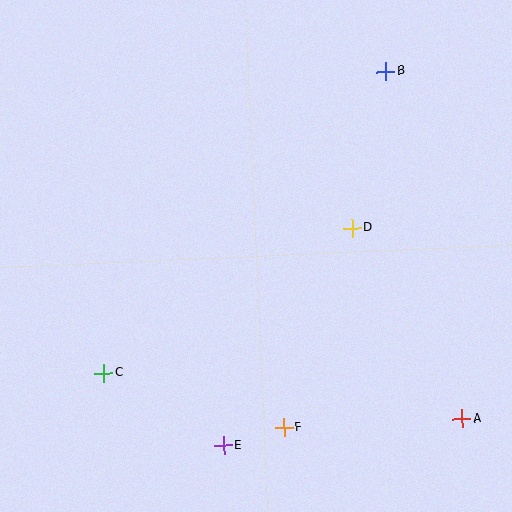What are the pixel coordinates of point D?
Point D is at (352, 228).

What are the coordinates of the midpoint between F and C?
The midpoint between F and C is at (194, 400).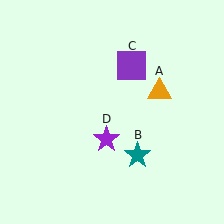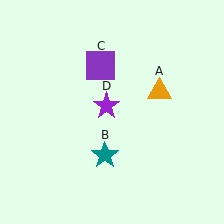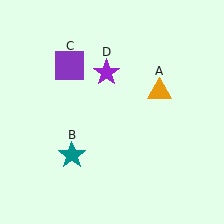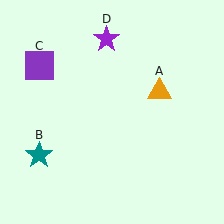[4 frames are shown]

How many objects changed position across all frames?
3 objects changed position: teal star (object B), purple square (object C), purple star (object D).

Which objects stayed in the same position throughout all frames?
Orange triangle (object A) remained stationary.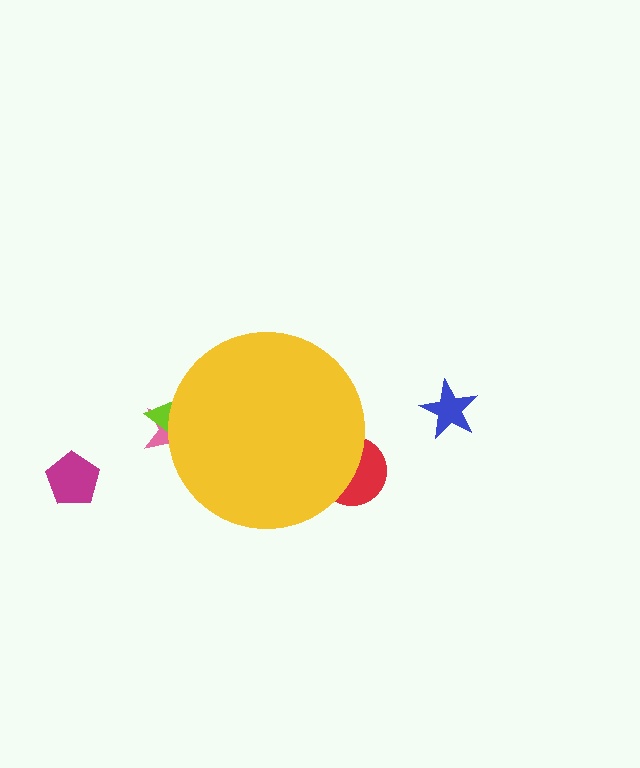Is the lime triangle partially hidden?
Yes, the lime triangle is partially hidden behind the yellow circle.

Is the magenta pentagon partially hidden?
No, the magenta pentagon is fully visible.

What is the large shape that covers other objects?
A yellow circle.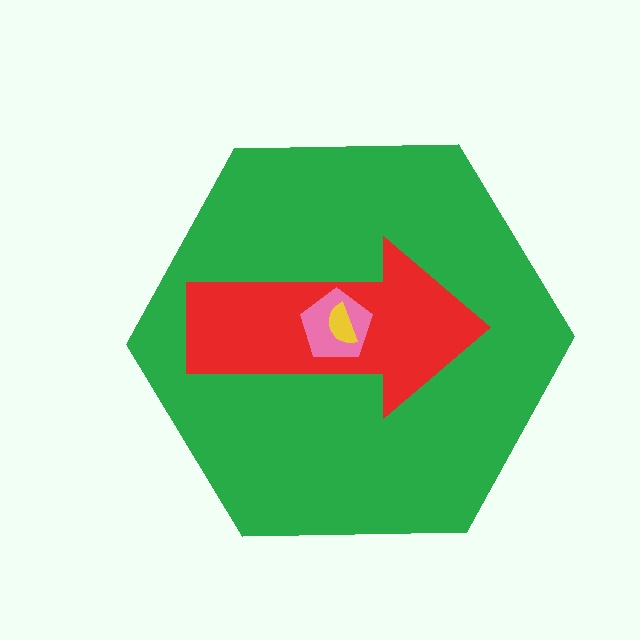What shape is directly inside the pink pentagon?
The yellow semicircle.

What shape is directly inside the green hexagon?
The red arrow.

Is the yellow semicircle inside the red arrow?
Yes.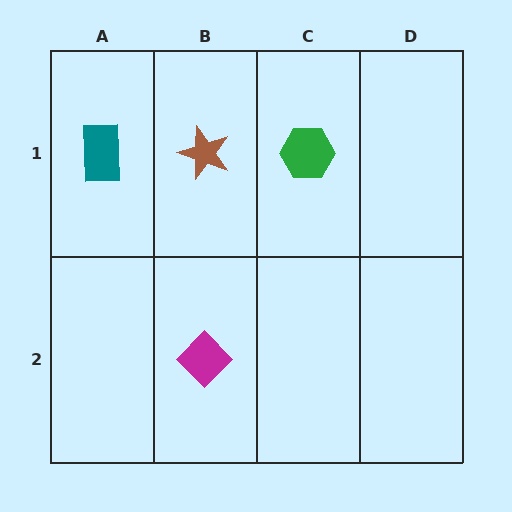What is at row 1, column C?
A green hexagon.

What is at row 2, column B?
A magenta diamond.